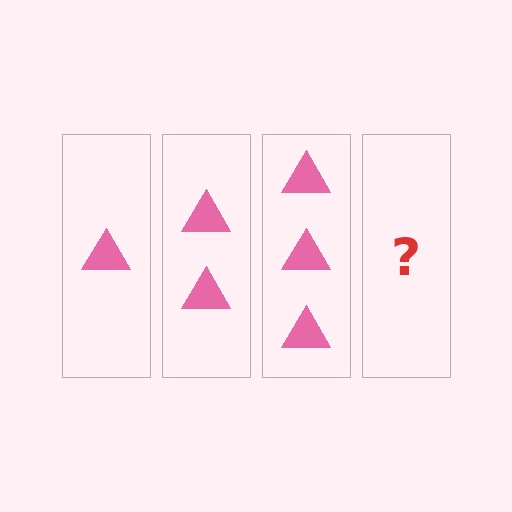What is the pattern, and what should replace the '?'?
The pattern is that each step adds one more triangle. The '?' should be 4 triangles.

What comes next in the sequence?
The next element should be 4 triangles.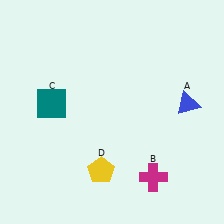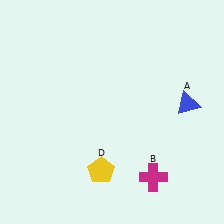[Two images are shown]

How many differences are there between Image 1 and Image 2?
There is 1 difference between the two images.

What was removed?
The teal square (C) was removed in Image 2.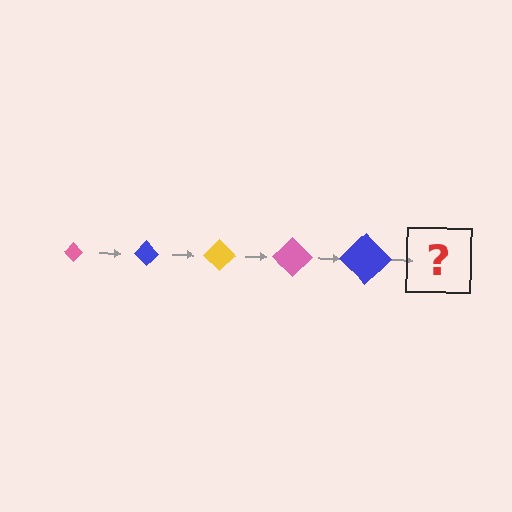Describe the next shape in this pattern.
It should be a yellow diamond, larger than the previous one.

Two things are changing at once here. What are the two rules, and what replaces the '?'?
The two rules are that the diamond grows larger each step and the color cycles through pink, blue, and yellow. The '?' should be a yellow diamond, larger than the previous one.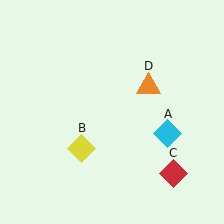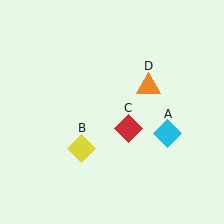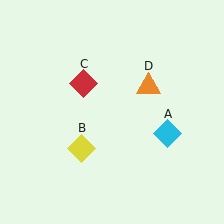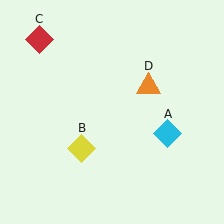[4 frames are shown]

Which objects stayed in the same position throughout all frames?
Cyan diamond (object A) and yellow diamond (object B) and orange triangle (object D) remained stationary.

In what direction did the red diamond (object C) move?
The red diamond (object C) moved up and to the left.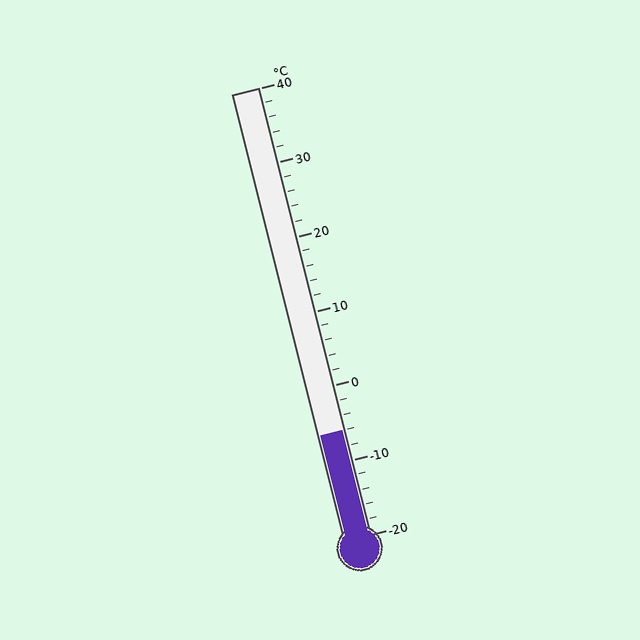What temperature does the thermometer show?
The thermometer shows approximately -6°C.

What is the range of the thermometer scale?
The thermometer scale ranges from -20°C to 40°C.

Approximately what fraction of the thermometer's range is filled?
The thermometer is filled to approximately 25% of its range.